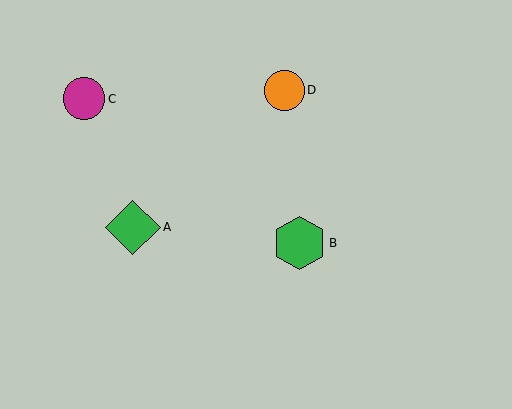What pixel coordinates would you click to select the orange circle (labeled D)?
Click at (284, 90) to select the orange circle D.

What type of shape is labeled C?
Shape C is a magenta circle.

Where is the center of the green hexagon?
The center of the green hexagon is at (300, 243).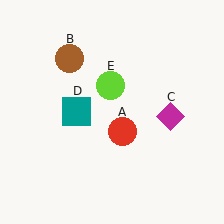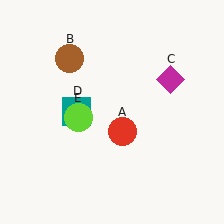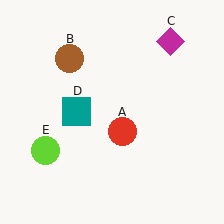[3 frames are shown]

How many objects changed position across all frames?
2 objects changed position: magenta diamond (object C), lime circle (object E).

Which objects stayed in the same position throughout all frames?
Red circle (object A) and brown circle (object B) and teal square (object D) remained stationary.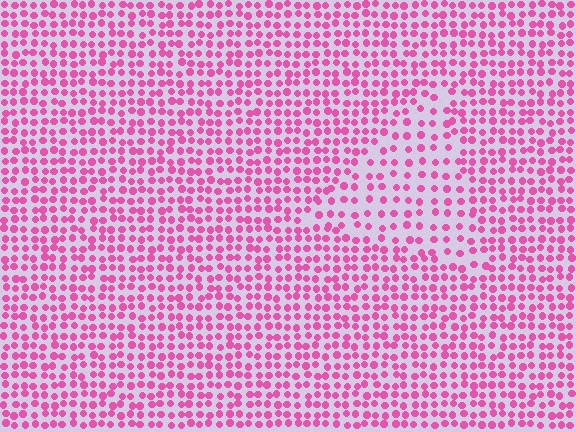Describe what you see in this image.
The image contains small pink elements arranged at two different densities. A triangle-shaped region is visible where the elements are less densely packed than the surrounding area.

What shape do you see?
I see a triangle.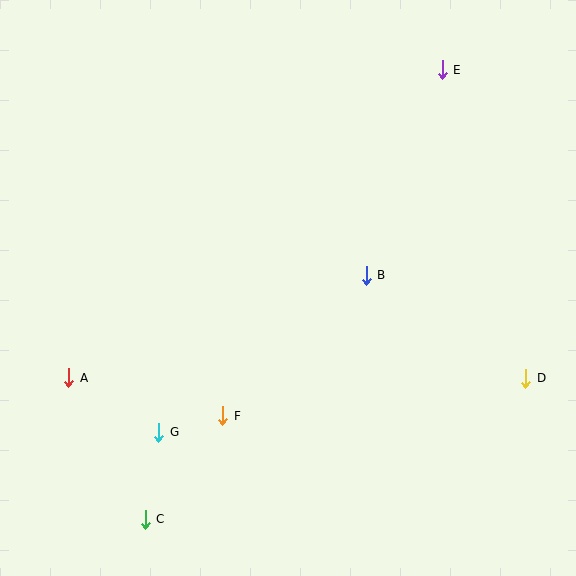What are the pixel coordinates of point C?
Point C is at (145, 519).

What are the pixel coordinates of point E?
Point E is at (442, 70).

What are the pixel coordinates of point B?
Point B is at (366, 275).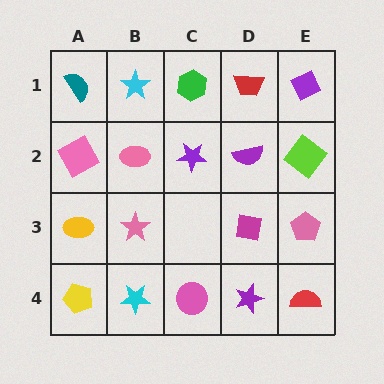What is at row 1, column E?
A purple diamond.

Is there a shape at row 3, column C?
No, that cell is empty.